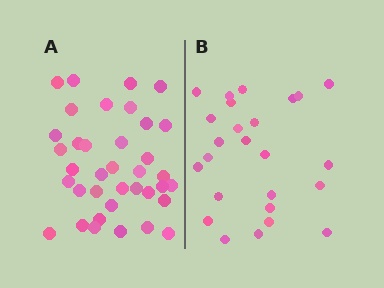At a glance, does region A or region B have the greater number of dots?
Region A (the left region) has more dots.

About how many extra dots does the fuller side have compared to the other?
Region A has roughly 12 or so more dots than region B.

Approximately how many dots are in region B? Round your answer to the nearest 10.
About 20 dots. (The exact count is 25, which rounds to 20.)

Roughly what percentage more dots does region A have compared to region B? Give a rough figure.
About 50% more.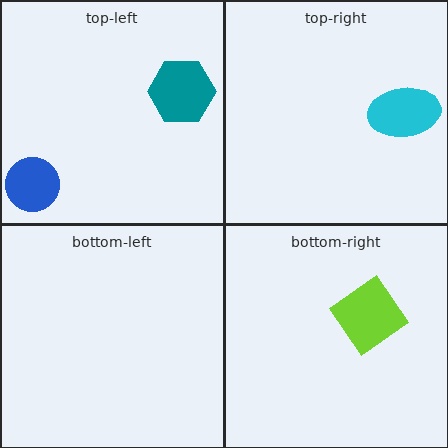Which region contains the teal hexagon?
The top-left region.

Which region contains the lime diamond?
The bottom-right region.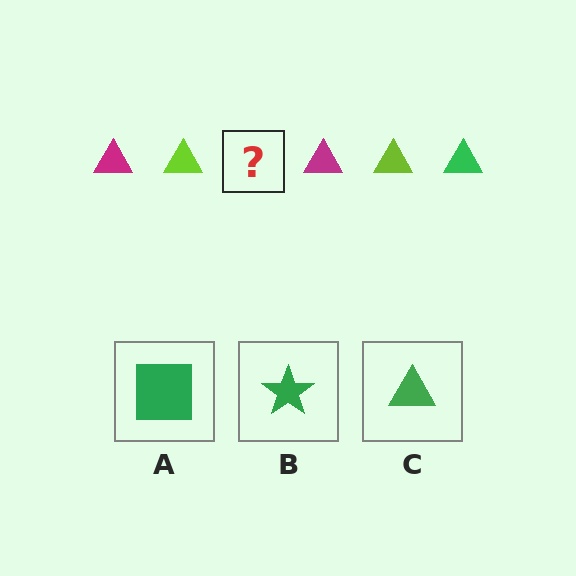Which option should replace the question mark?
Option C.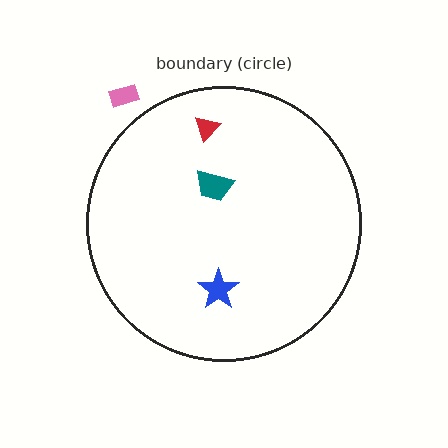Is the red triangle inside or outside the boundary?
Inside.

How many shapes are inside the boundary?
3 inside, 1 outside.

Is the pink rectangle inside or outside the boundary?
Outside.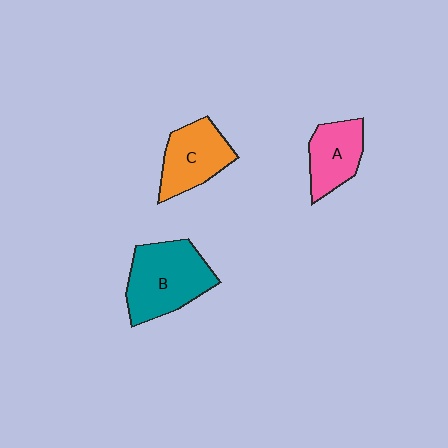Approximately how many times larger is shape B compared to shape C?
Approximately 1.4 times.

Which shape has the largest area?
Shape B (teal).